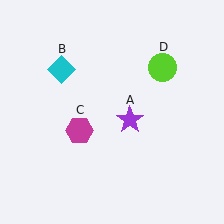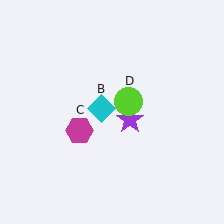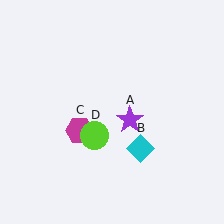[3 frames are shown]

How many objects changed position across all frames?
2 objects changed position: cyan diamond (object B), lime circle (object D).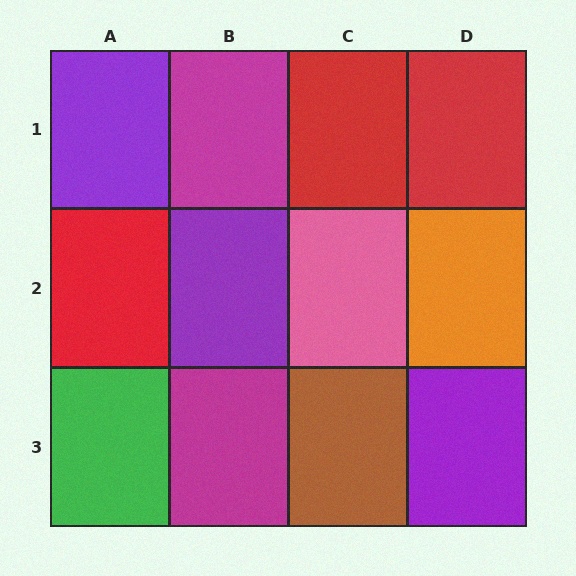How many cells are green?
1 cell is green.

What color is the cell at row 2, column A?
Red.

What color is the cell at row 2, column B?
Purple.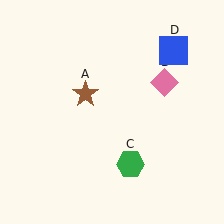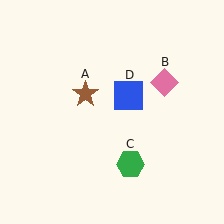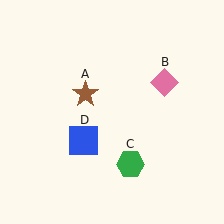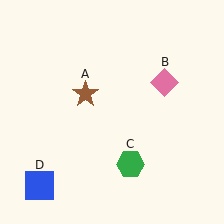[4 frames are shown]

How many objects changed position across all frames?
1 object changed position: blue square (object D).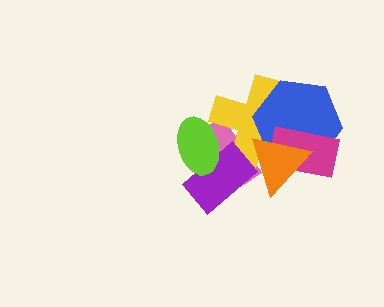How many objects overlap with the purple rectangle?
4 objects overlap with the purple rectangle.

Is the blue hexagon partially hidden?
Yes, it is partially covered by another shape.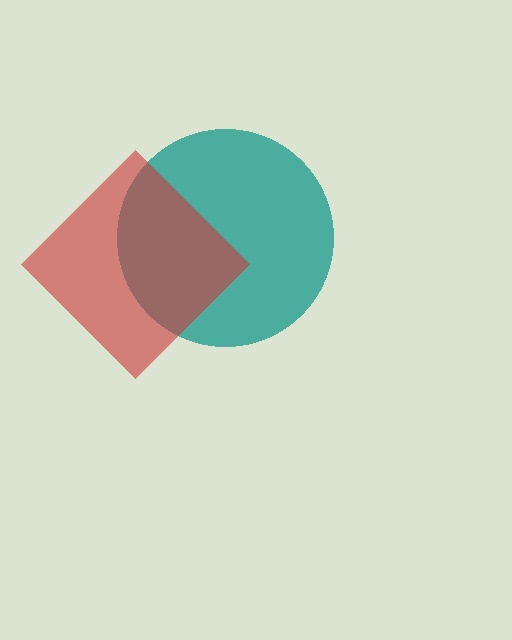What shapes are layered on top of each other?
The layered shapes are: a teal circle, a red diamond.